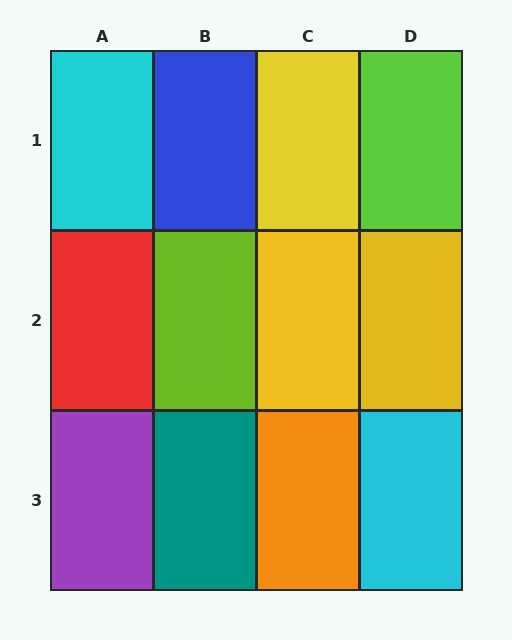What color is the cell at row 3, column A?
Purple.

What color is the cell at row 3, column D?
Cyan.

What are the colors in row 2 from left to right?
Red, lime, yellow, yellow.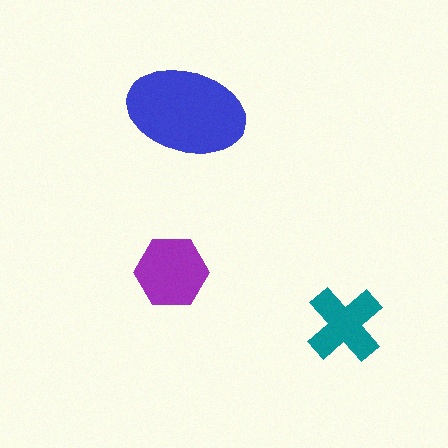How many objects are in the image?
There are 3 objects in the image.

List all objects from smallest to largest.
The teal cross, the purple hexagon, the blue ellipse.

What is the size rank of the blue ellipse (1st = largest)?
1st.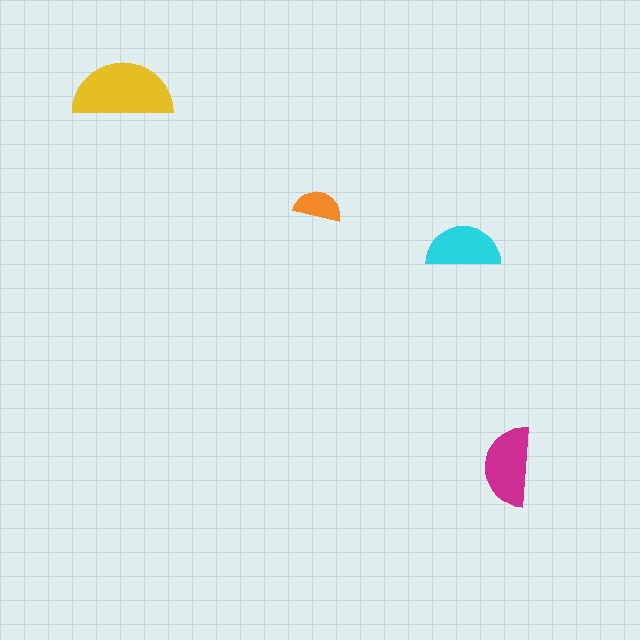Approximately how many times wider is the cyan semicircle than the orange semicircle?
About 1.5 times wider.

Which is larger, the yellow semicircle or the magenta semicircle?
The yellow one.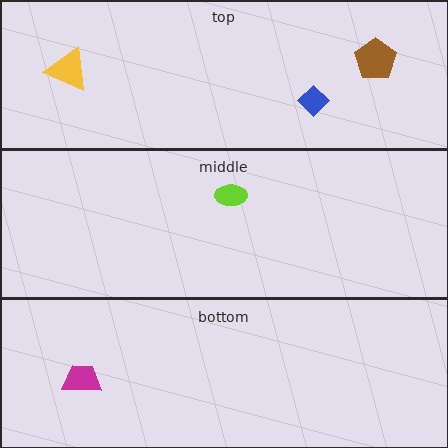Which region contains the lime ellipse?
The middle region.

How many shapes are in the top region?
3.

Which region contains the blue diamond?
The top region.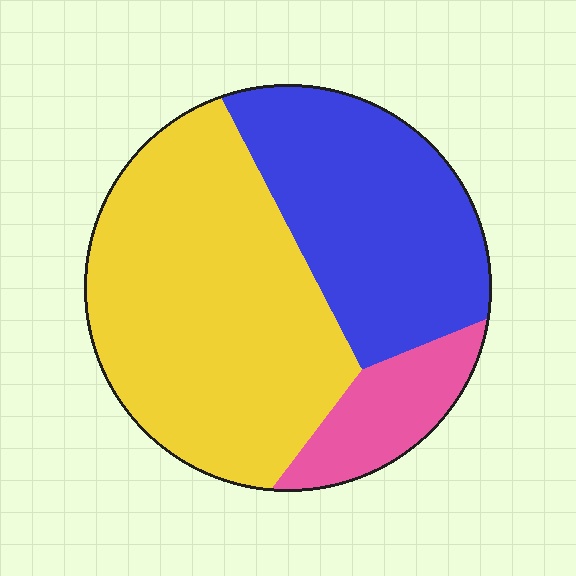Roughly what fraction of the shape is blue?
Blue takes up between a quarter and a half of the shape.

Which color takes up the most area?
Yellow, at roughly 55%.